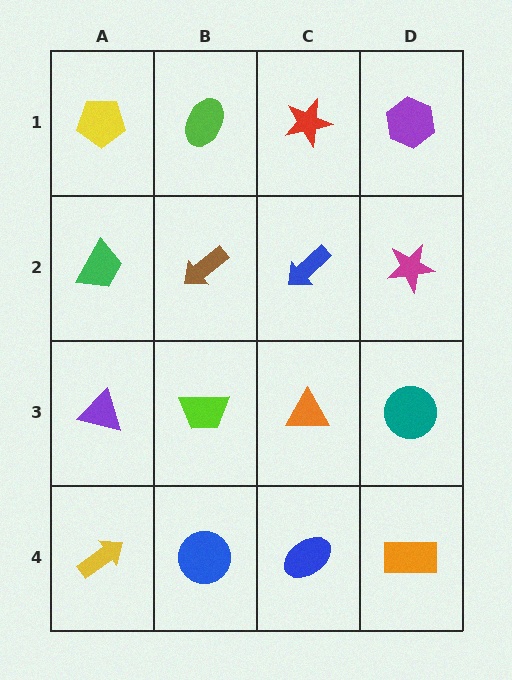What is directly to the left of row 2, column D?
A blue arrow.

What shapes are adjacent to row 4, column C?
An orange triangle (row 3, column C), a blue circle (row 4, column B), an orange rectangle (row 4, column D).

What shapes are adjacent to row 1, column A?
A green trapezoid (row 2, column A), a lime ellipse (row 1, column B).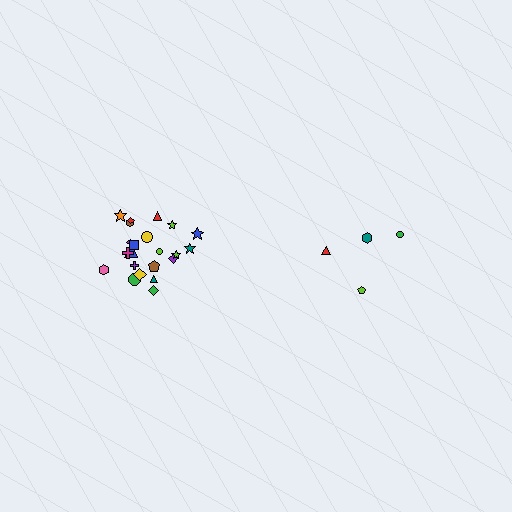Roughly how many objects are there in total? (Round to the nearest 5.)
Roughly 25 objects in total.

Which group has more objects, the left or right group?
The left group.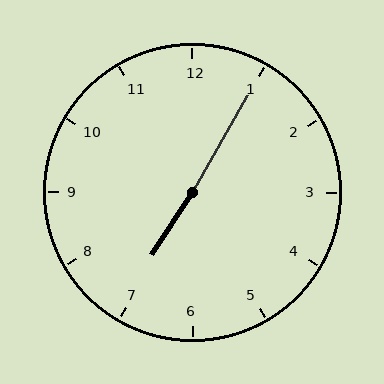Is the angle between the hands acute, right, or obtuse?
It is obtuse.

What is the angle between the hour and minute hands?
Approximately 178 degrees.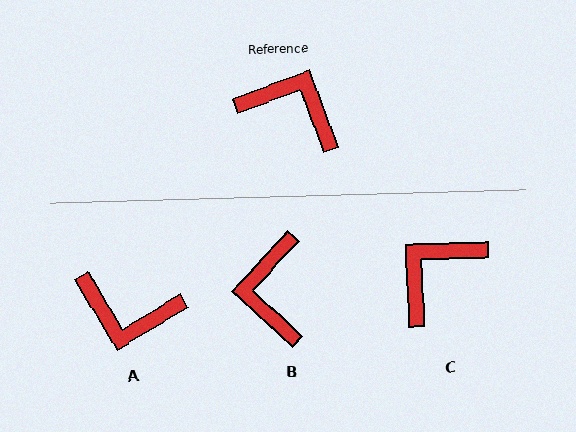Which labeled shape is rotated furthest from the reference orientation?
A, about 170 degrees away.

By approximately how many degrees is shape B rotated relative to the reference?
Approximately 116 degrees counter-clockwise.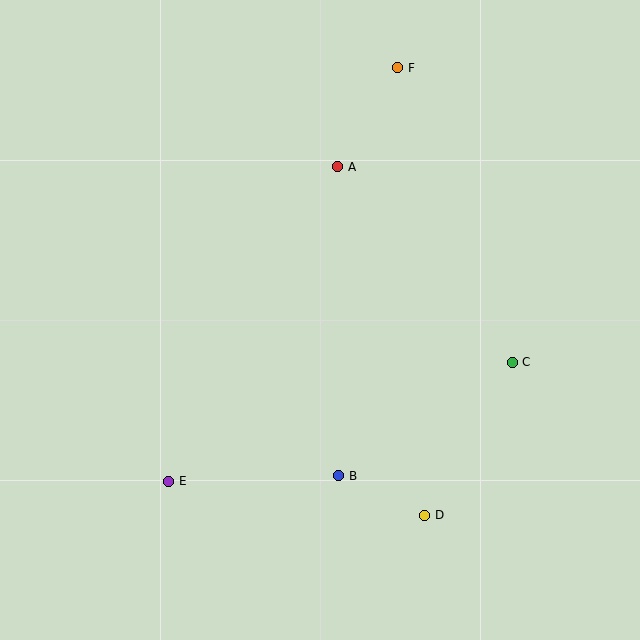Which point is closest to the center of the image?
Point A at (338, 167) is closest to the center.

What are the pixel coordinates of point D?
Point D is at (425, 515).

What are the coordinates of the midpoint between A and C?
The midpoint between A and C is at (425, 265).